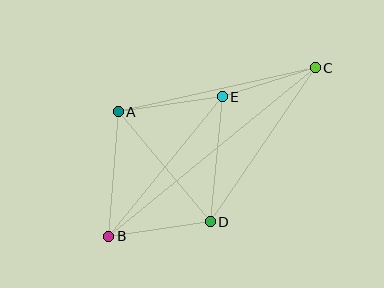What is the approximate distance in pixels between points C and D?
The distance between C and D is approximately 186 pixels.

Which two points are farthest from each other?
Points B and C are farthest from each other.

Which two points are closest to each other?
Points C and E are closest to each other.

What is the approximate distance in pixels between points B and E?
The distance between B and E is approximately 180 pixels.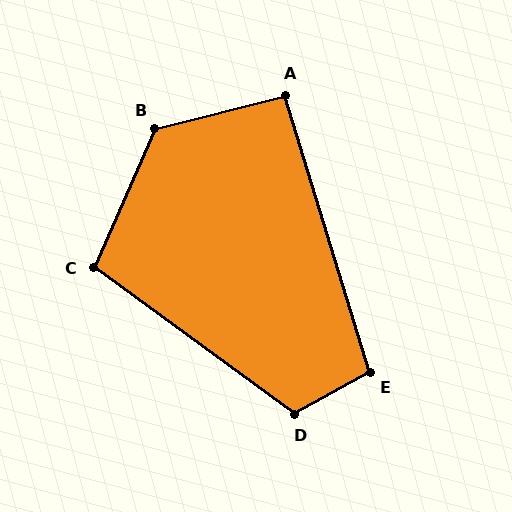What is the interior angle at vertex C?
Approximately 102 degrees (obtuse).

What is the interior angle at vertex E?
Approximately 102 degrees (obtuse).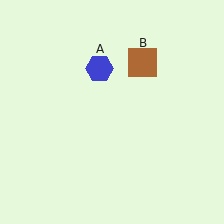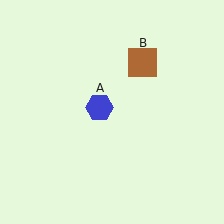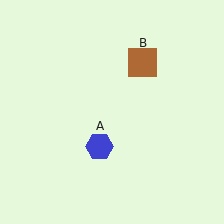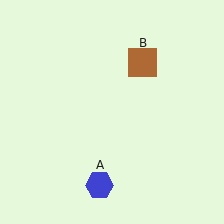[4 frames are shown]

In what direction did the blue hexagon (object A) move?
The blue hexagon (object A) moved down.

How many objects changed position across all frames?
1 object changed position: blue hexagon (object A).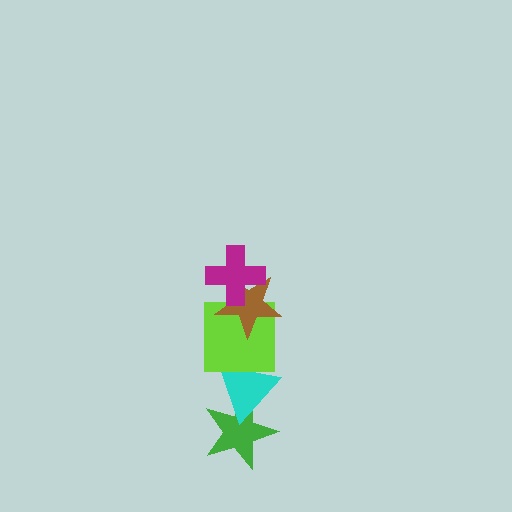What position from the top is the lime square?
The lime square is 3rd from the top.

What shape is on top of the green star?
The cyan triangle is on top of the green star.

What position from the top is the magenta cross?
The magenta cross is 1st from the top.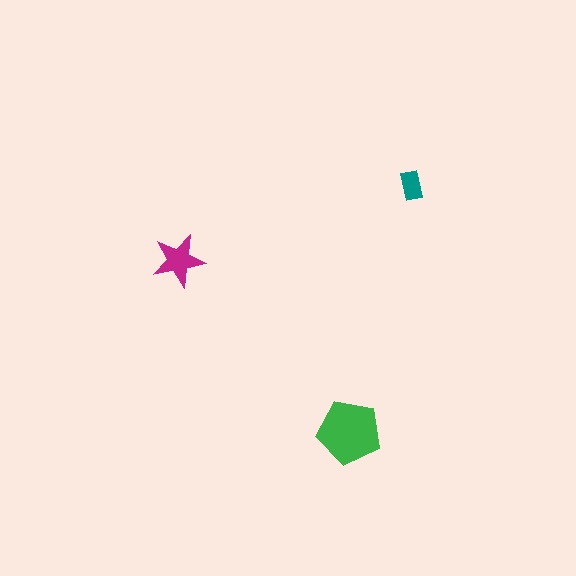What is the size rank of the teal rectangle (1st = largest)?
3rd.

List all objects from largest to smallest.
The green pentagon, the magenta star, the teal rectangle.